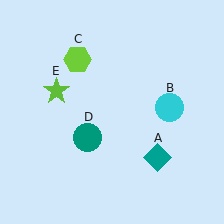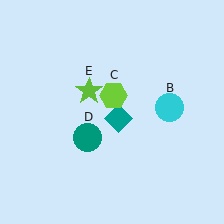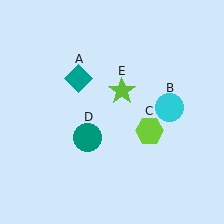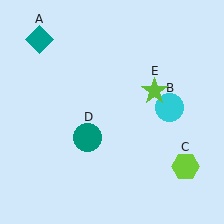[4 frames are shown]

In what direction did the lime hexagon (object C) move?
The lime hexagon (object C) moved down and to the right.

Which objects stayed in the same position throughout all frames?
Cyan circle (object B) and teal circle (object D) remained stationary.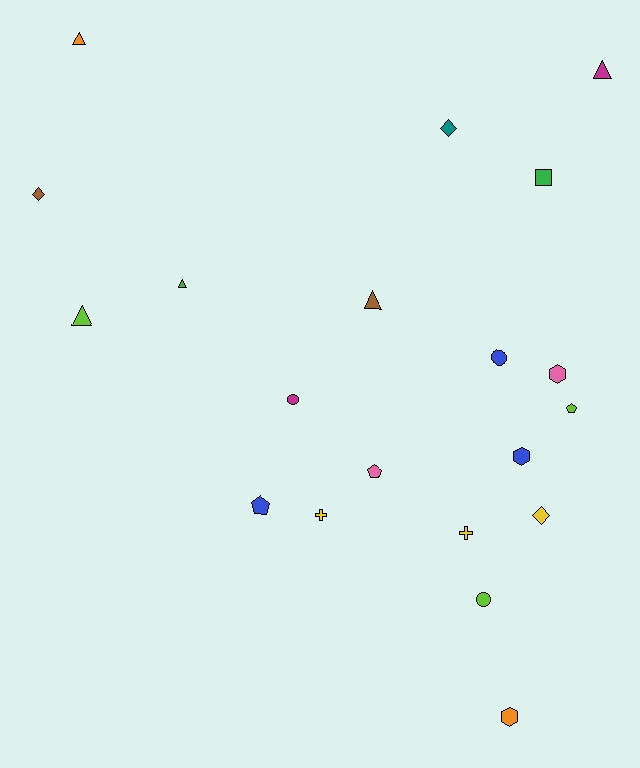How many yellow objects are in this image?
There are 3 yellow objects.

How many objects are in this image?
There are 20 objects.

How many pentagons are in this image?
There are 3 pentagons.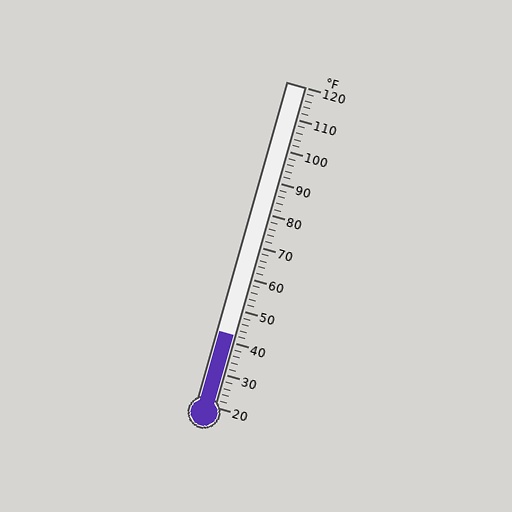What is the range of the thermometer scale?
The thermometer scale ranges from 20°F to 120°F.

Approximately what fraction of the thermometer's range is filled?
The thermometer is filled to approximately 20% of its range.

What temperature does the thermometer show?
The thermometer shows approximately 42°F.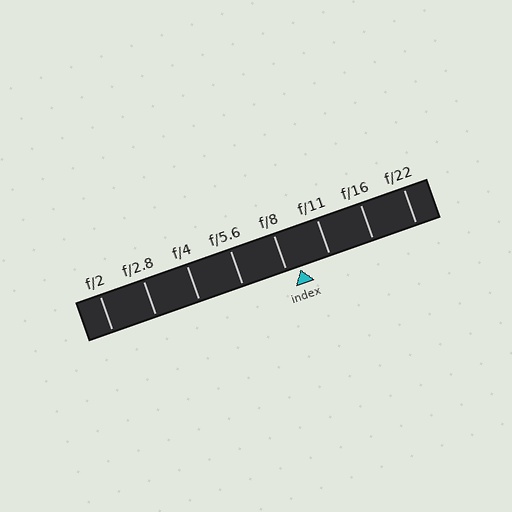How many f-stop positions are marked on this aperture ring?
There are 8 f-stop positions marked.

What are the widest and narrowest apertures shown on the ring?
The widest aperture shown is f/2 and the narrowest is f/22.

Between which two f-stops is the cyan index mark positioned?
The index mark is between f/8 and f/11.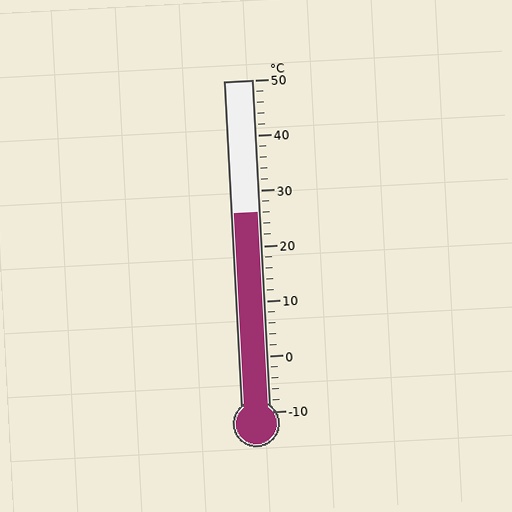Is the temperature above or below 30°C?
The temperature is below 30°C.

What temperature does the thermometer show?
The thermometer shows approximately 26°C.